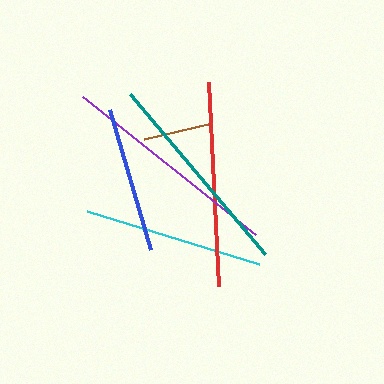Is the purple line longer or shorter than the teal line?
The purple line is longer than the teal line.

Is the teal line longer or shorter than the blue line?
The teal line is longer than the blue line.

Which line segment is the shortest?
The brown line is the shortest at approximately 70 pixels.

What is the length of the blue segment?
The blue segment is approximately 145 pixels long.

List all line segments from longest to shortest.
From longest to shortest: purple, teal, red, cyan, blue, brown.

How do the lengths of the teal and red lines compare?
The teal and red lines are approximately the same length.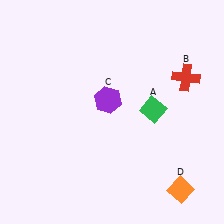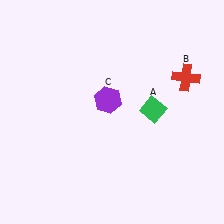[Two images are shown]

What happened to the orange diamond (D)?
The orange diamond (D) was removed in Image 2. It was in the bottom-right area of Image 1.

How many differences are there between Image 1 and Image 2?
There is 1 difference between the two images.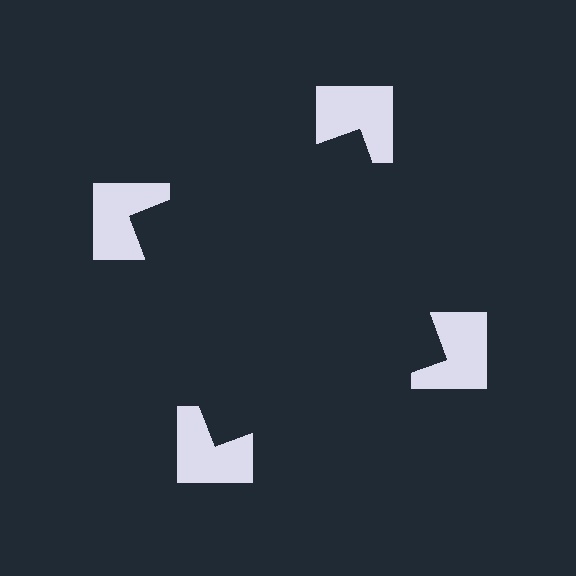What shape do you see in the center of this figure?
An illusory square — its edges are inferred from the aligned wedge cuts in the notched squares, not physically drawn.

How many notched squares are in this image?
There are 4 — one at each vertex of the illusory square.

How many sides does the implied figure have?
4 sides.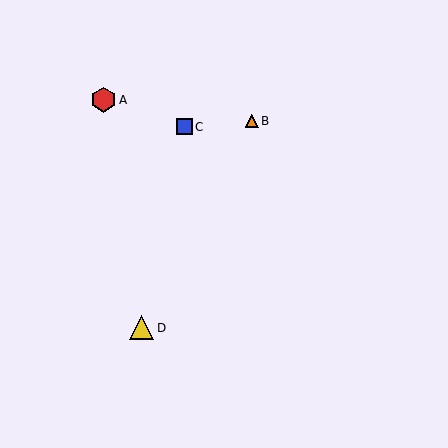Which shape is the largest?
The red hexagon (labeled A) is the largest.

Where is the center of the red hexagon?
The center of the red hexagon is at (103, 100).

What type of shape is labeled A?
Shape A is a red hexagon.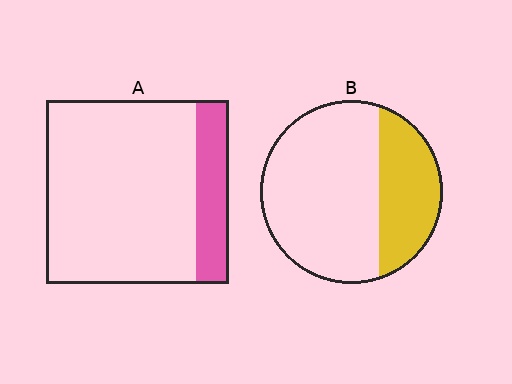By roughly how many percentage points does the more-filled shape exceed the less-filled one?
By roughly 15 percentage points (B over A).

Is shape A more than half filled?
No.